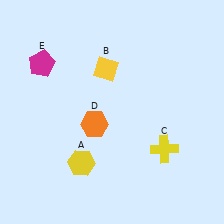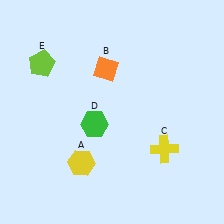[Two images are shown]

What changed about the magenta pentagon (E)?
In Image 1, E is magenta. In Image 2, it changed to lime.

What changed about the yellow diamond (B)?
In Image 1, B is yellow. In Image 2, it changed to orange.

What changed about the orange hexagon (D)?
In Image 1, D is orange. In Image 2, it changed to green.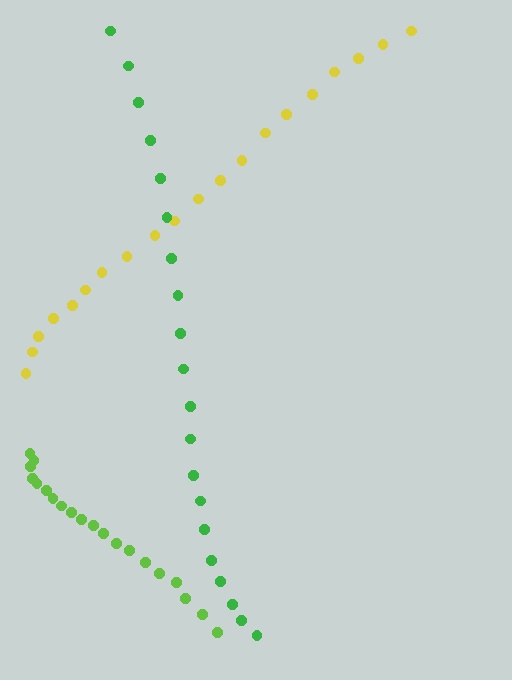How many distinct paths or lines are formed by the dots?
There are 3 distinct paths.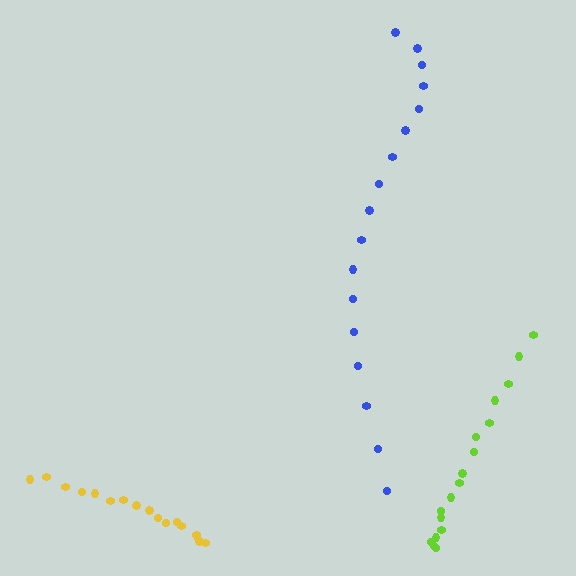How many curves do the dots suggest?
There are 3 distinct paths.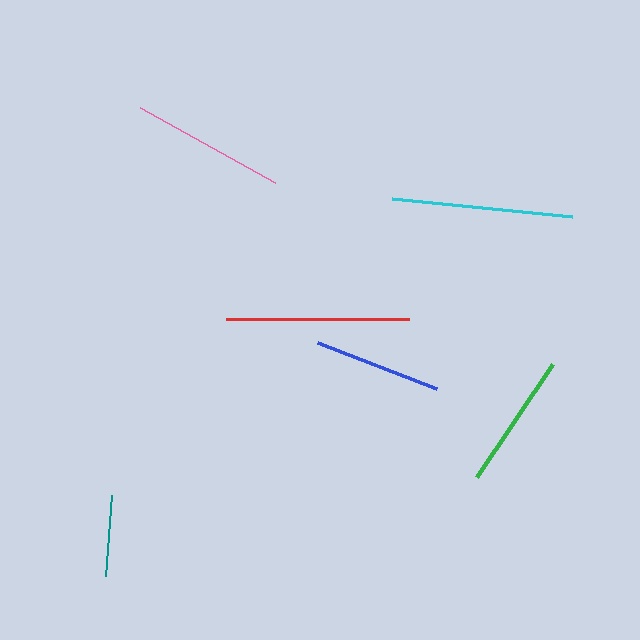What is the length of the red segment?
The red segment is approximately 183 pixels long.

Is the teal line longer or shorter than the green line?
The green line is longer than the teal line.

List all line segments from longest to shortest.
From longest to shortest: red, cyan, pink, green, blue, teal.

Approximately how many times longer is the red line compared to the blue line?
The red line is approximately 1.4 times the length of the blue line.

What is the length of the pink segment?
The pink segment is approximately 154 pixels long.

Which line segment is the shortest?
The teal line is the shortest at approximately 81 pixels.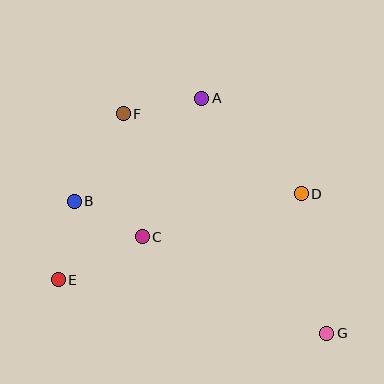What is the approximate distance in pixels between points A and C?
The distance between A and C is approximately 151 pixels.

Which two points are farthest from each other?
Points F and G are farthest from each other.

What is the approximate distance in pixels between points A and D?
The distance between A and D is approximately 138 pixels.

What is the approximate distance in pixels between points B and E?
The distance between B and E is approximately 80 pixels.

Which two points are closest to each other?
Points B and C are closest to each other.